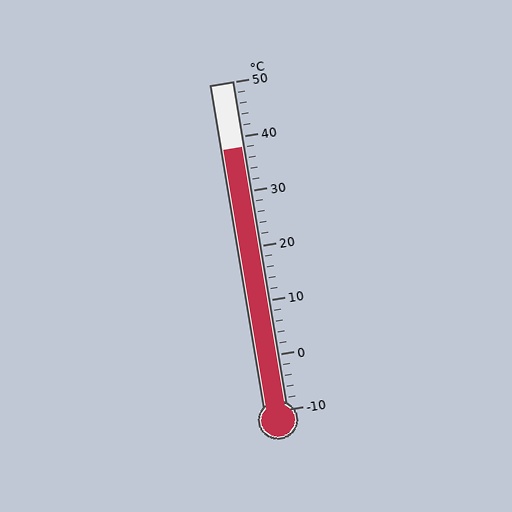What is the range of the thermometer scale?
The thermometer scale ranges from -10°C to 50°C.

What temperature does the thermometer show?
The thermometer shows approximately 38°C.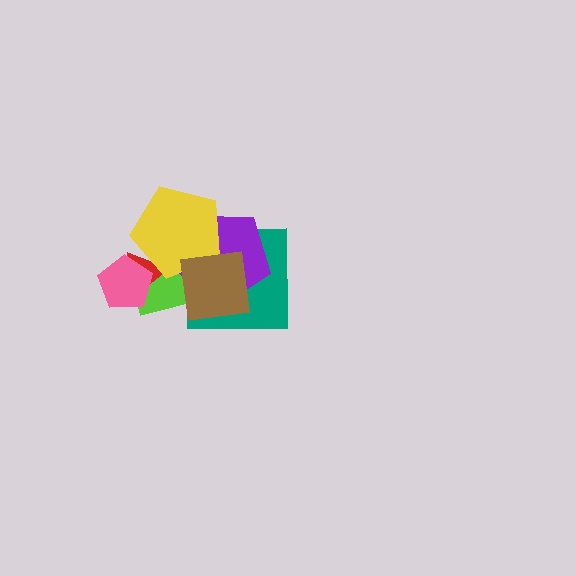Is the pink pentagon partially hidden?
No, no other shape covers it.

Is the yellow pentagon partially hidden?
Yes, it is partially covered by another shape.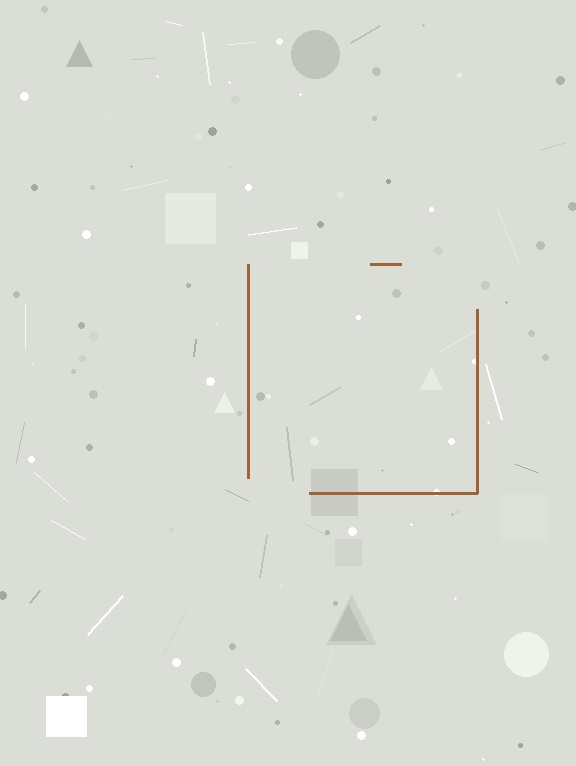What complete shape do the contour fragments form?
The contour fragments form a square.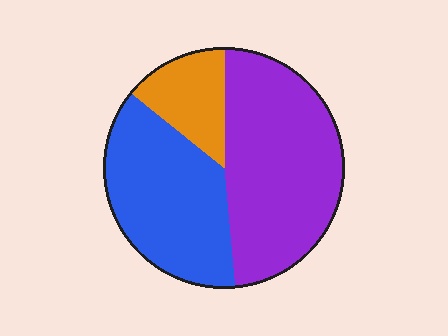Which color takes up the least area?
Orange, at roughly 15%.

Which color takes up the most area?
Purple, at roughly 50%.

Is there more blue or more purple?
Purple.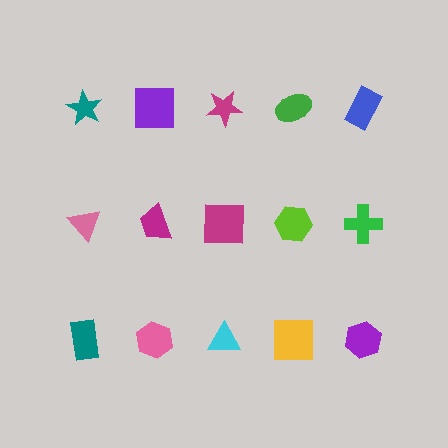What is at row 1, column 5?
A blue rectangle.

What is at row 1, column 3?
A magenta star.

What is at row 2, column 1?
A pink triangle.